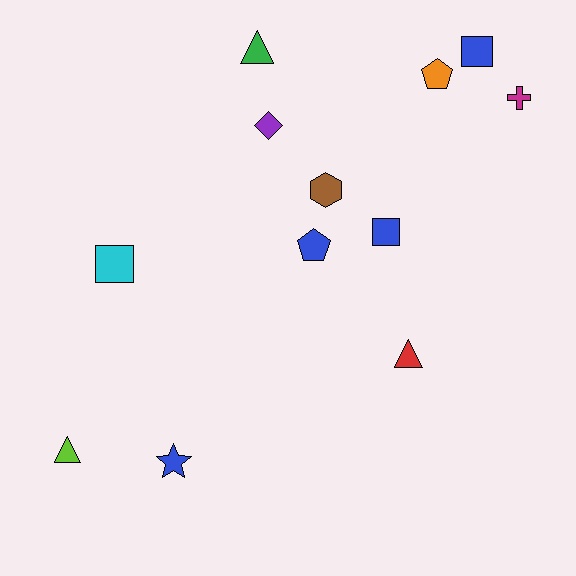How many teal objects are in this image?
There are no teal objects.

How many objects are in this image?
There are 12 objects.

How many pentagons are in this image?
There are 2 pentagons.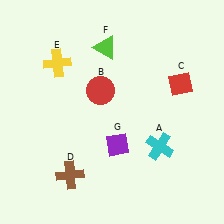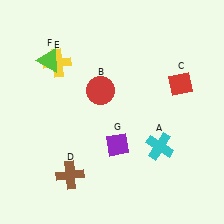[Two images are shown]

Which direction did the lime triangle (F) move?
The lime triangle (F) moved left.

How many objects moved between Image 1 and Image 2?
1 object moved between the two images.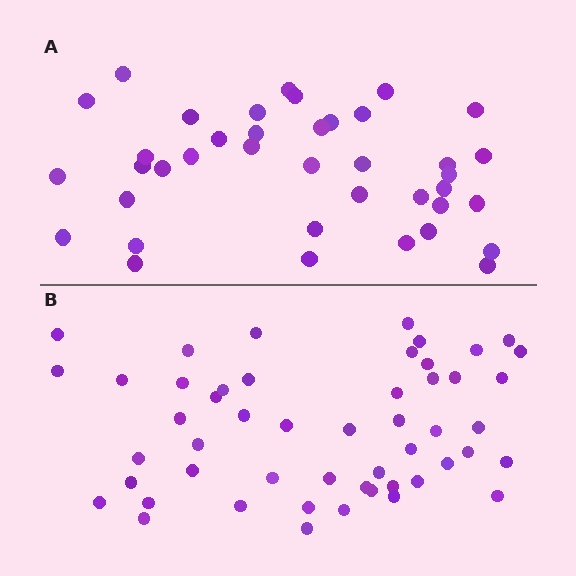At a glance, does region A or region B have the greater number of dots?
Region B (the bottom region) has more dots.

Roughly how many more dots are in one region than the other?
Region B has roughly 12 or so more dots than region A.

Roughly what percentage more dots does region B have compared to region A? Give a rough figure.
About 30% more.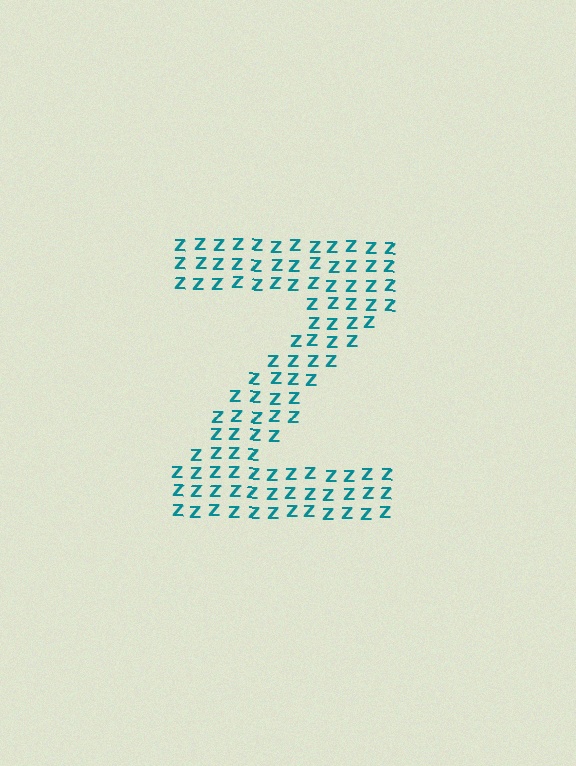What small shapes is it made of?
It is made of small letter Z's.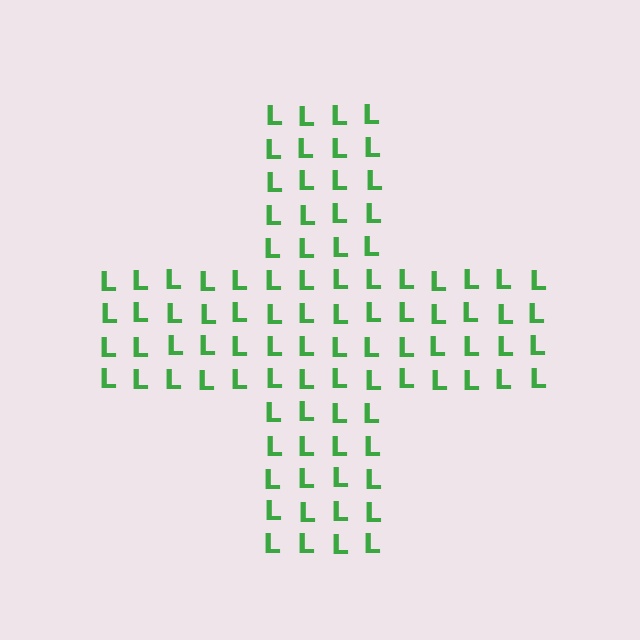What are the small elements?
The small elements are letter L's.